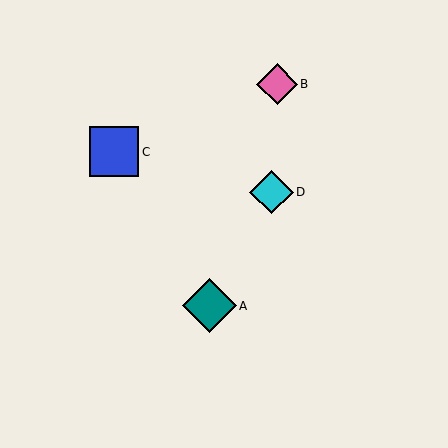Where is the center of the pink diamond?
The center of the pink diamond is at (277, 84).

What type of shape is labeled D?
Shape D is a cyan diamond.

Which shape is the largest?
The teal diamond (labeled A) is the largest.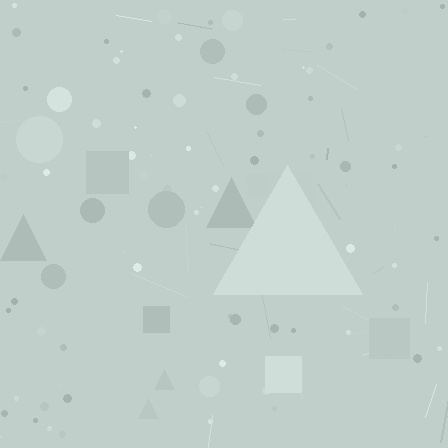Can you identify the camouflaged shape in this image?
The camouflaged shape is a triangle.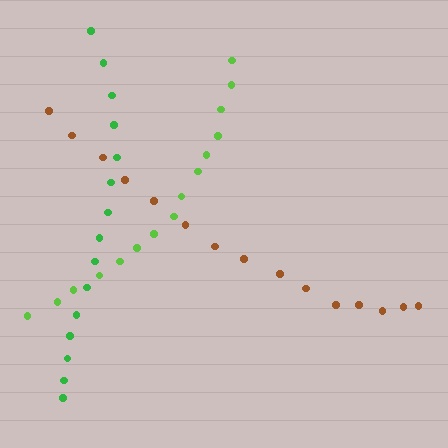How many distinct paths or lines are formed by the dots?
There are 3 distinct paths.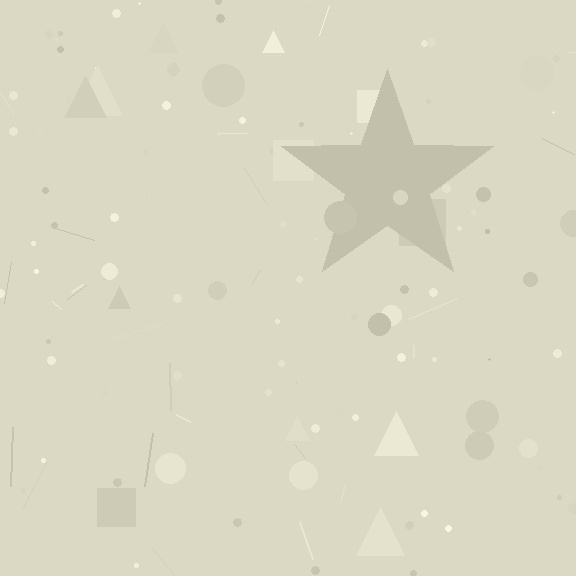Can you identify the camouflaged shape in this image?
The camouflaged shape is a star.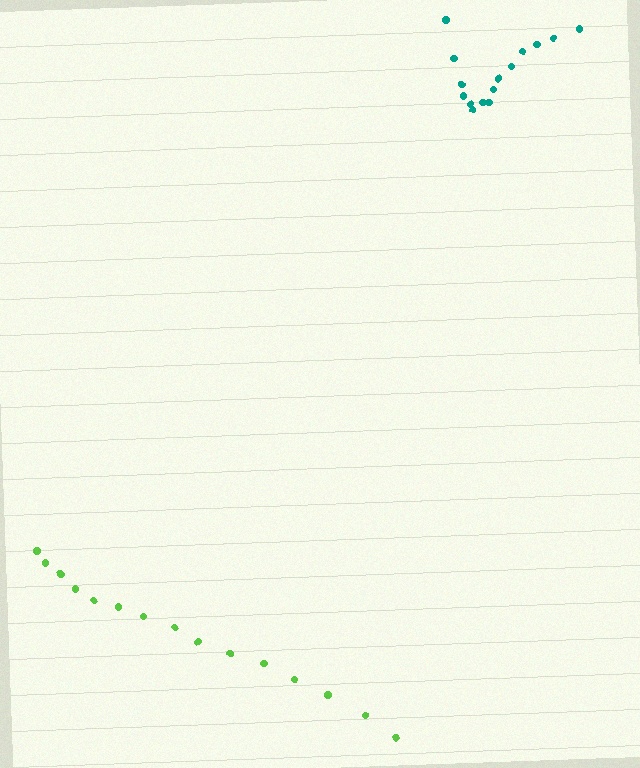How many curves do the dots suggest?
There are 2 distinct paths.